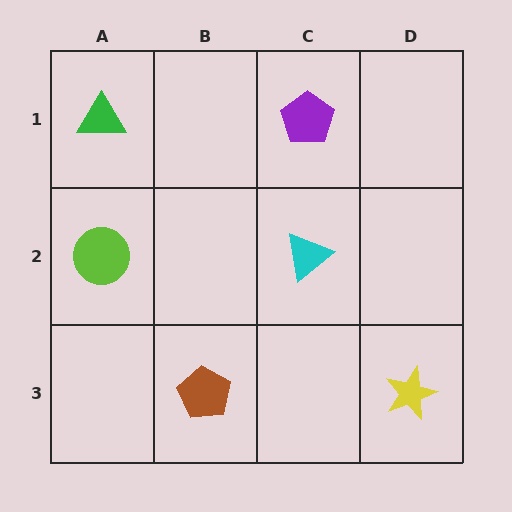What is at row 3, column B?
A brown pentagon.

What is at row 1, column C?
A purple pentagon.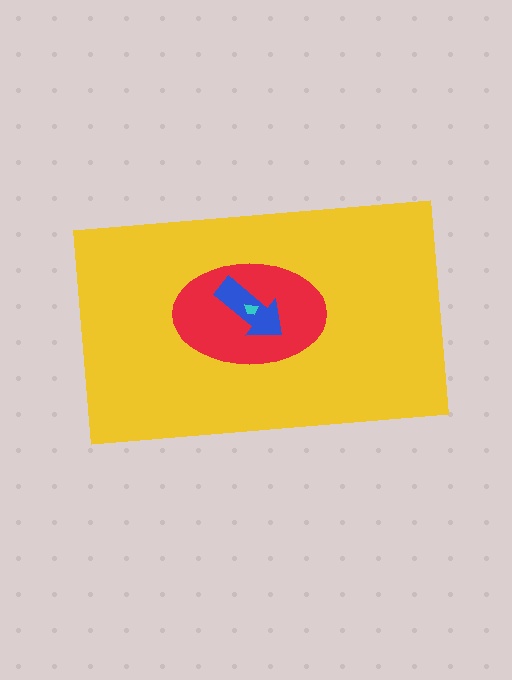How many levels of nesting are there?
4.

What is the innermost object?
The cyan trapezoid.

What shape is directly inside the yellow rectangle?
The red ellipse.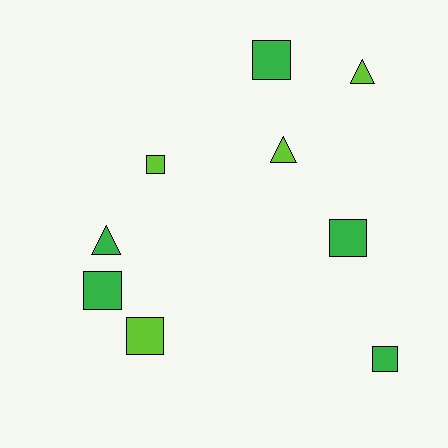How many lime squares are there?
There are 2 lime squares.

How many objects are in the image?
There are 9 objects.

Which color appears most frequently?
Green, with 5 objects.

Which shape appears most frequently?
Square, with 6 objects.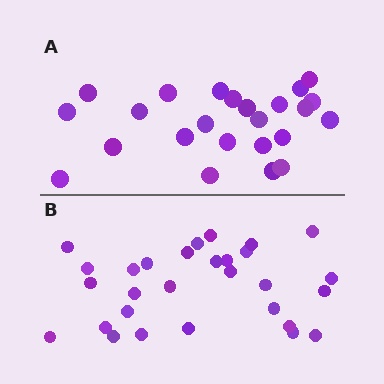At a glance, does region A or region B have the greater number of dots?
Region B (the bottom region) has more dots.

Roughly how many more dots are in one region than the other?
Region B has about 5 more dots than region A.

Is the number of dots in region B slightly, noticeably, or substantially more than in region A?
Region B has only slightly more — the two regions are fairly close. The ratio is roughly 1.2 to 1.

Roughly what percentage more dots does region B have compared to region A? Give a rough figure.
About 20% more.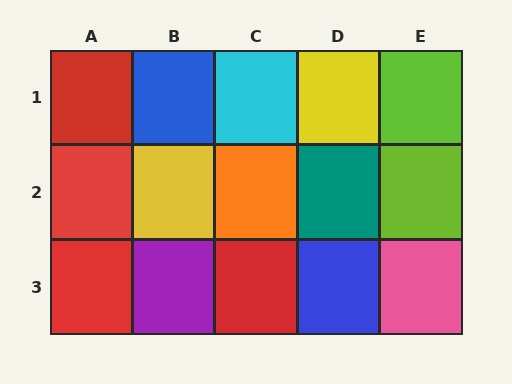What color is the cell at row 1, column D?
Yellow.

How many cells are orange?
1 cell is orange.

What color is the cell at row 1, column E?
Lime.